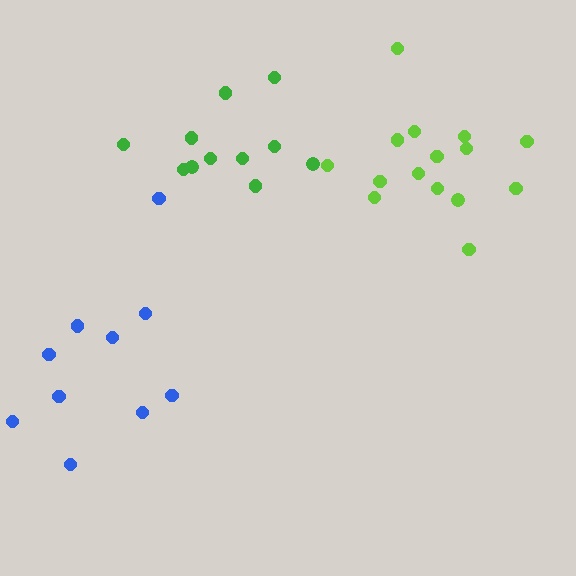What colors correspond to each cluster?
The clusters are colored: lime, green, blue.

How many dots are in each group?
Group 1: 15 dots, Group 2: 11 dots, Group 3: 10 dots (36 total).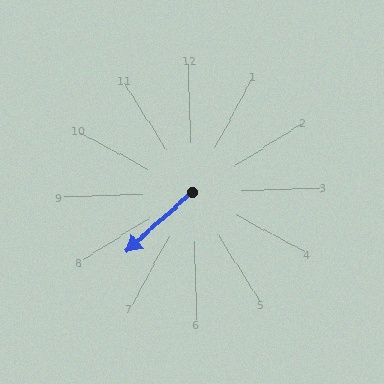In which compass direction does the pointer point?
Southwest.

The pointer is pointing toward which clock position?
Roughly 8 o'clock.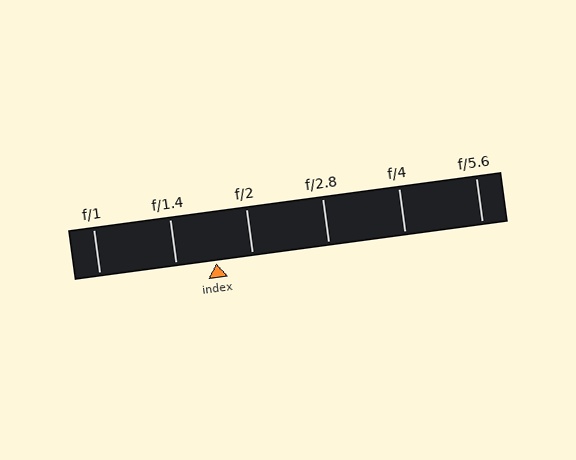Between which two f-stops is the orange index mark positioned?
The index mark is between f/1.4 and f/2.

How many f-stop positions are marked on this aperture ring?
There are 6 f-stop positions marked.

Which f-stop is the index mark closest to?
The index mark is closest to f/2.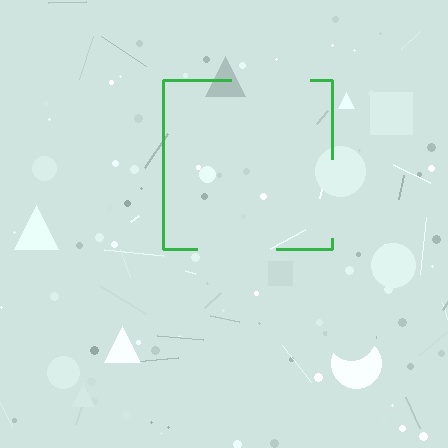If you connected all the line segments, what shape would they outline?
They would outline a square.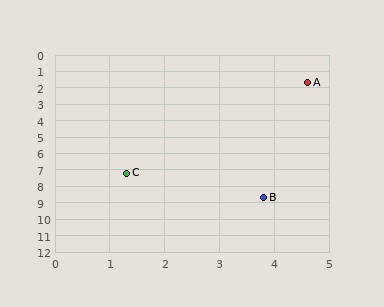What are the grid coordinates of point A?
Point A is at approximately (4.6, 1.7).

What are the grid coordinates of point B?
Point B is at approximately (3.8, 8.7).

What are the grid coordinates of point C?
Point C is at approximately (1.3, 7.2).